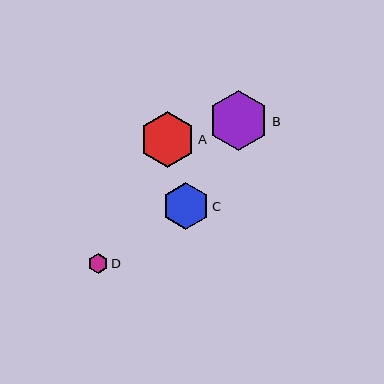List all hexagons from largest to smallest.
From largest to smallest: B, A, C, D.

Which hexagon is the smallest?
Hexagon D is the smallest with a size of approximately 20 pixels.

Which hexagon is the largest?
Hexagon B is the largest with a size of approximately 61 pixels.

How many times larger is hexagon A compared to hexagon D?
Hexagon A is approximately 2.8 times the size of hexagon D.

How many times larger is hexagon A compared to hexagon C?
Hexagon A is approximately 1.2 times the size of hexagon C.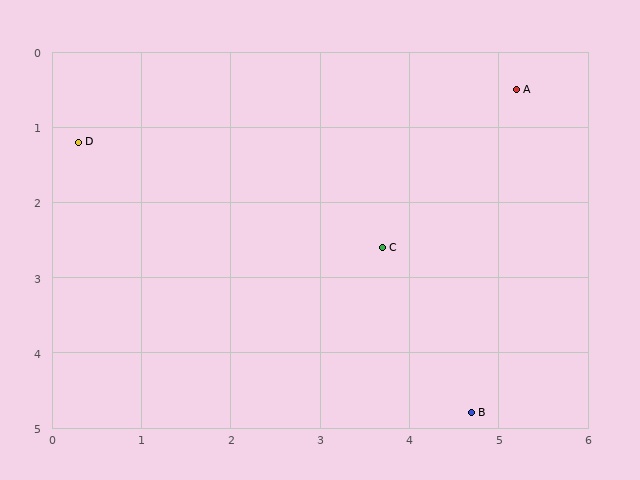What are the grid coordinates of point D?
Point D is at approximately (0.3, 1.2).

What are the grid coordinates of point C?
Point C is at approximately (3.7, 2.6).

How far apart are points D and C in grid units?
Points D and C are about 3.7 grid units apart.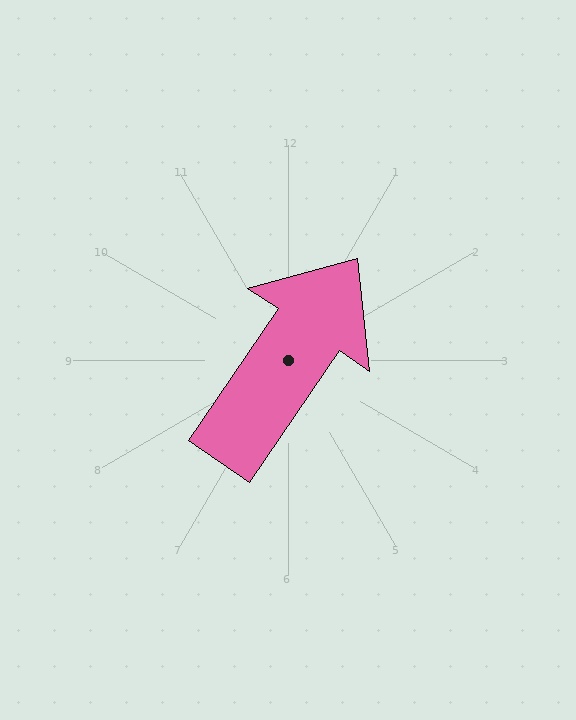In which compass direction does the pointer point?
Northeast.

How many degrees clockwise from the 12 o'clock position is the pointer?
Approximately 34 degrees.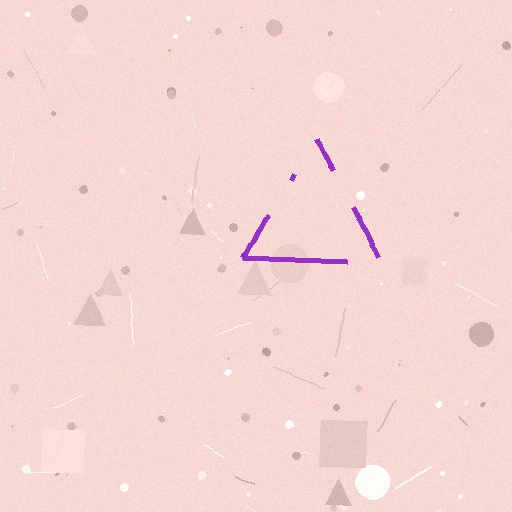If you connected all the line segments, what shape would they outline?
They would outline a triangle.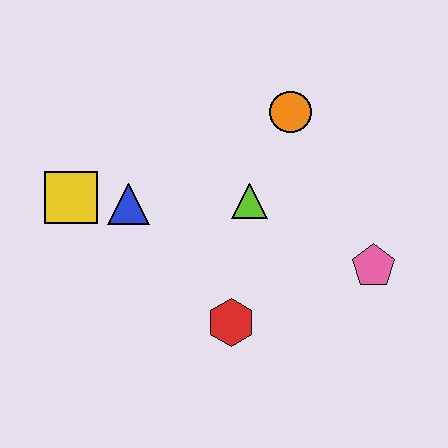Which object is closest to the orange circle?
The lime triangle is closest to the orange circle.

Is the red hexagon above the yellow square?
No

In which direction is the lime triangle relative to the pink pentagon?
The lime triangle is to the left of the pink pentagon.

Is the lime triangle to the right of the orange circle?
No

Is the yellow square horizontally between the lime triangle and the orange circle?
No